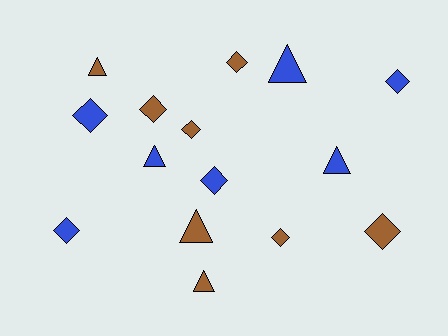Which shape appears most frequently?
Diamond, with 9 objects.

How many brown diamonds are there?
There are 5 brown diamonds.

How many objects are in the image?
There are 15 objects.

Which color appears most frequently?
Brown, with 8 objects.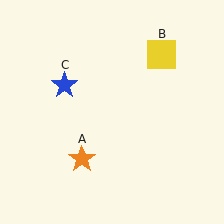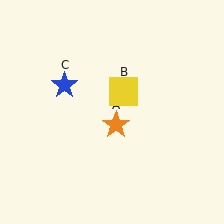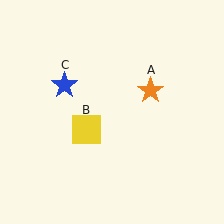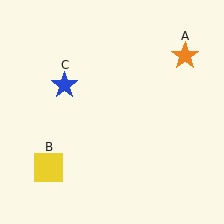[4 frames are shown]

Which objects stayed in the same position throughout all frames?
Blue star (object C) remained stationary.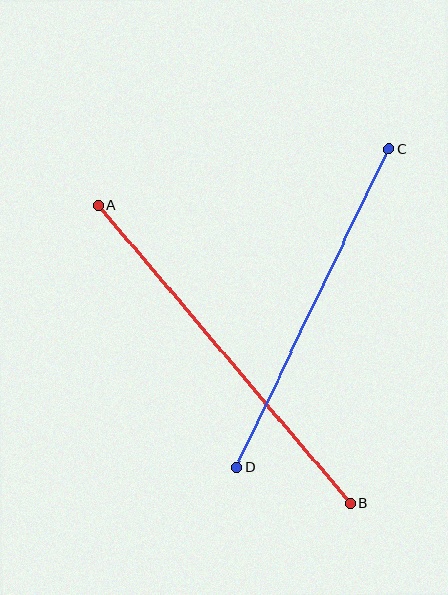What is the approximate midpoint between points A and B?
The midpoint is at approximately (224, 354) pixels.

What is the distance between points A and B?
The distance is approximately 390 pixels.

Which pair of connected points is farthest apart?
Points A and B are farthest apart.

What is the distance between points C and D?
The distance is approximately 352 pixels.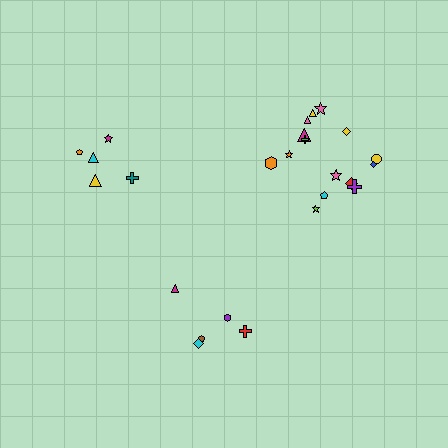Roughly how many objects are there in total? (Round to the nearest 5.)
Roughly 25 objects in total.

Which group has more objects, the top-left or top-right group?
The top-right group.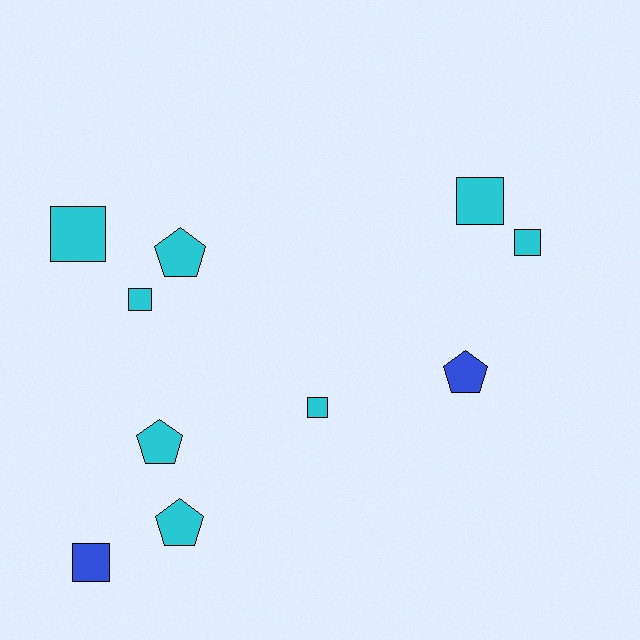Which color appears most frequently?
Cyan, with 8 objects.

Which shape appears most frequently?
Square, with 6 objects.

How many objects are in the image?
There are 10 objects.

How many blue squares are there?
There is 1 blue square.